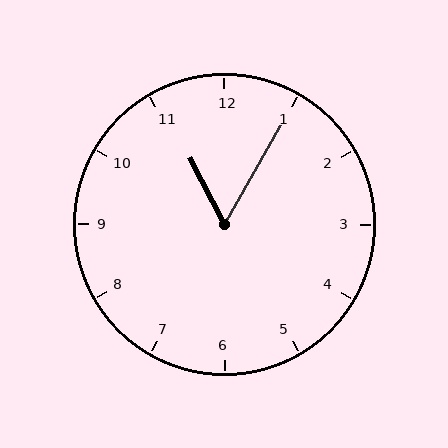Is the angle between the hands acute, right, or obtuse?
It is acute.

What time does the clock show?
11:05.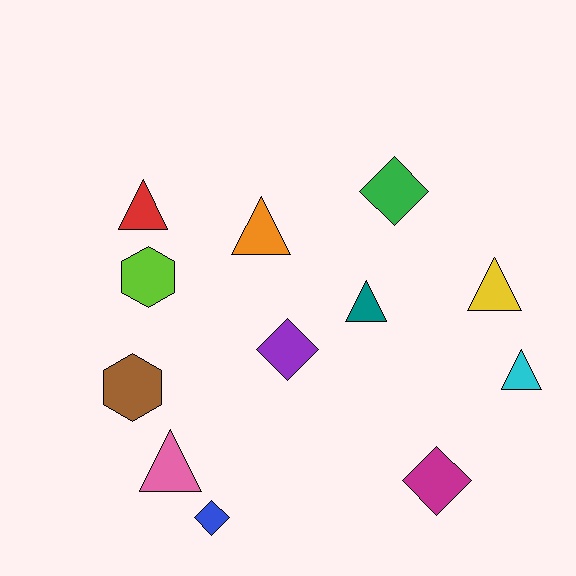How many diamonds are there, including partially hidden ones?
There are 4 diamonds.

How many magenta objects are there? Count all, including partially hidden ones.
There is 1 magenta object.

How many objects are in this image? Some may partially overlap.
There are 12 objects.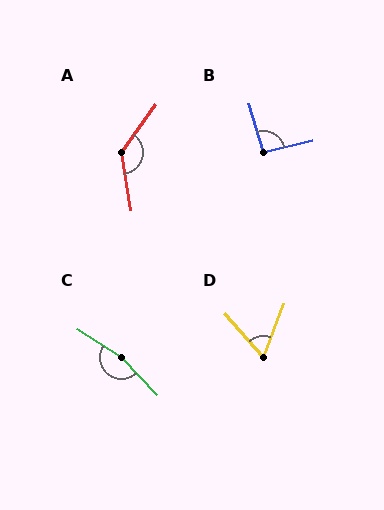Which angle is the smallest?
D, at approximately 62 degrees.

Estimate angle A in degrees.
Approximately 135 degrees.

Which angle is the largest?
C, at approximately 166 degrees.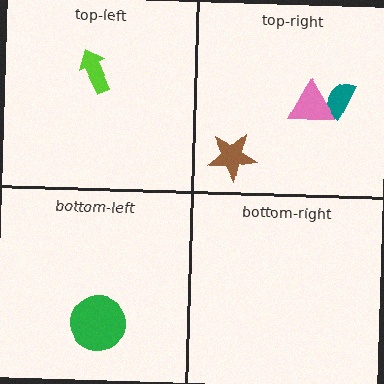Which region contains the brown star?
The top-right region.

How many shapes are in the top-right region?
3.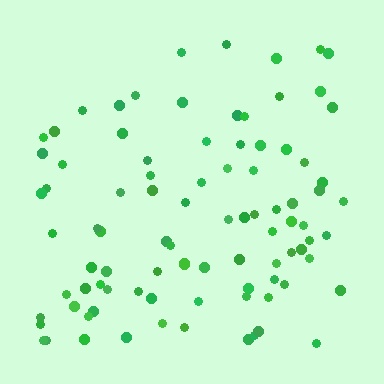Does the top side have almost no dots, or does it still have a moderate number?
Still a moderate number, just noticeably fewer than the bottom.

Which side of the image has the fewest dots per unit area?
The top.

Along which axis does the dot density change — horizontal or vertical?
Vertical.